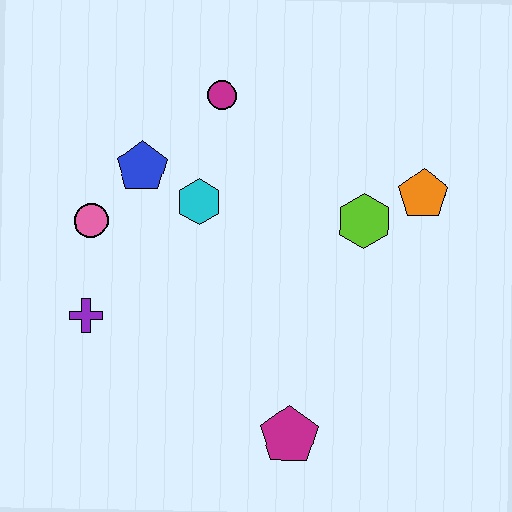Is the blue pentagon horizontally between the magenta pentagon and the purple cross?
Yes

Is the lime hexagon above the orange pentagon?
No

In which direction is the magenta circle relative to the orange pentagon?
The magenta circle is to the left of the orange pentagon.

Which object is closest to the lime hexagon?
The orange pentagon is closest to the lime hexagon.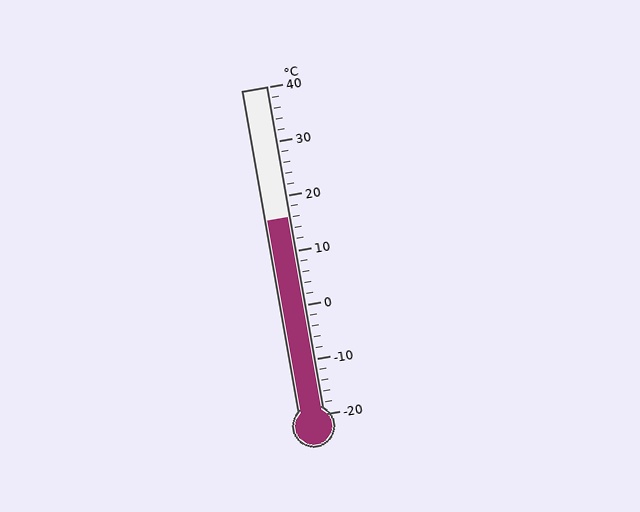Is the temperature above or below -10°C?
The temperature is above -10°C.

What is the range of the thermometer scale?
The thermometer scale ranges from -20°C to 40°C.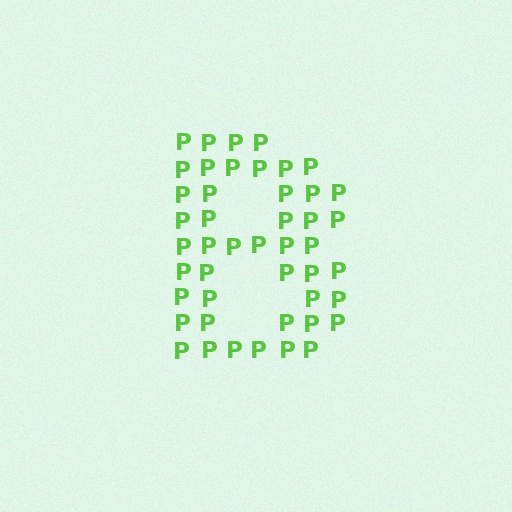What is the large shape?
The large shape is the letter B.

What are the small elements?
The small elements are letter P's.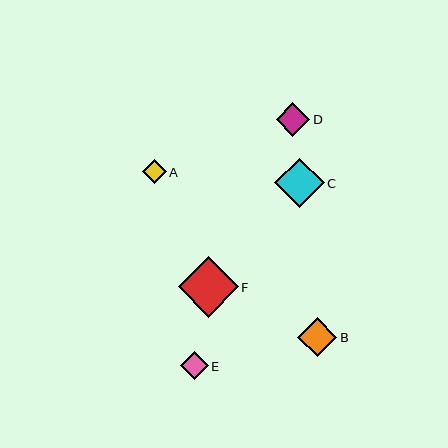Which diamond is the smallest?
Diamond A is the smallest with a size of approximately 24 pixels.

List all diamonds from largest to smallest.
From largest to smallest: F, C, B, D, E, A.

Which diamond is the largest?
Diamond F is the largest with a size of approximately 60 pixels.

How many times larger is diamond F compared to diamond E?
Diamond F is approximately 2.2 times the size of diamond E.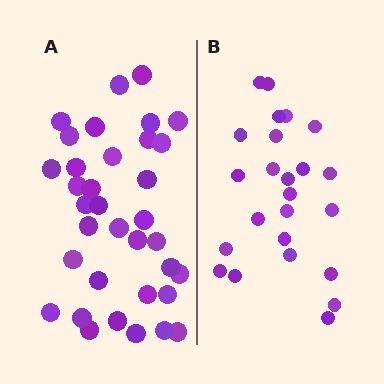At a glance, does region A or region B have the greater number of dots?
Region A (the left region) has more dots.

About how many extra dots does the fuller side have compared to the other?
Region A has roughly 12 or so more dots than region B.